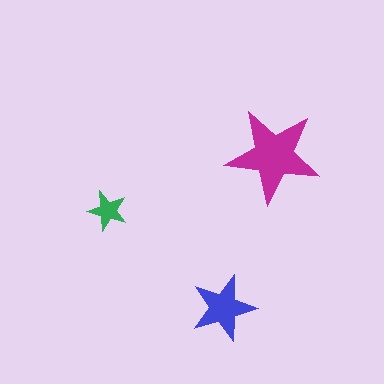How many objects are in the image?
There are 3 objects in the image.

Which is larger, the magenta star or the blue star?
The magenta one.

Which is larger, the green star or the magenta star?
The magenta one.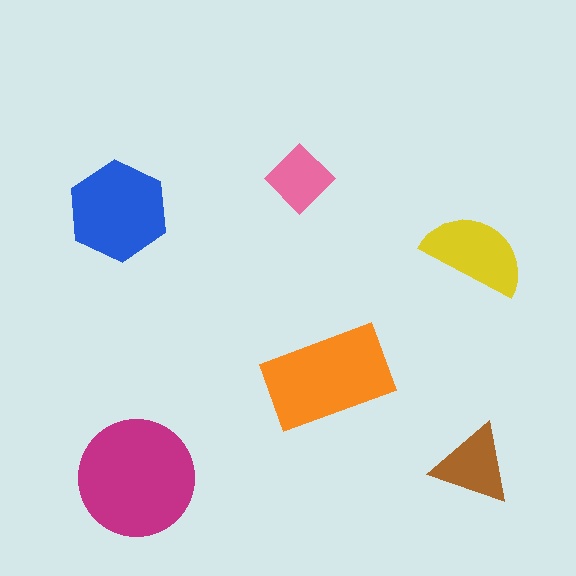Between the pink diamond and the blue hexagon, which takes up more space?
The blue hexagon.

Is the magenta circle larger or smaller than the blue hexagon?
Larger.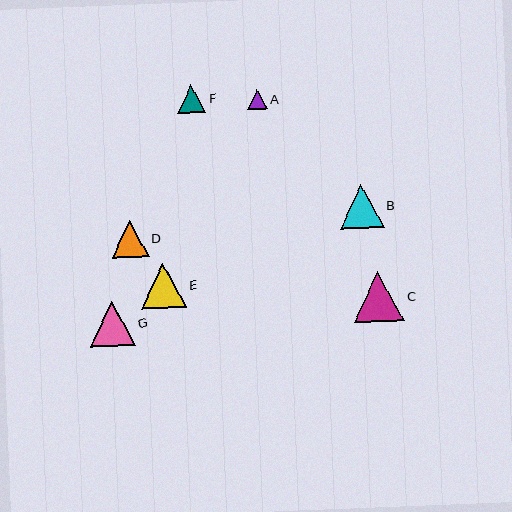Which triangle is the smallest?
Triangle A is the smallest with a size of approximately 20 pixels.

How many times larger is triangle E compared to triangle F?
Triangle E is approximately 1.6 times the size of triangle F.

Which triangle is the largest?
Triangle C is the largest with a size of approximately 50 pixels.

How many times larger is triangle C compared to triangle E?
Triangle C is approximately 1.1 times the size of triangle E.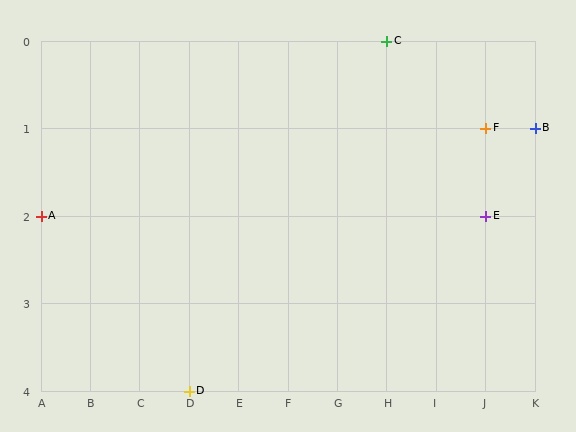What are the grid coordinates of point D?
Point D is at grid coordinates (D, 4).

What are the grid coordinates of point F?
Point F is at grid coordinates (J, 1).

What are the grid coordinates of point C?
Point C is at grid coordinates (H, 0).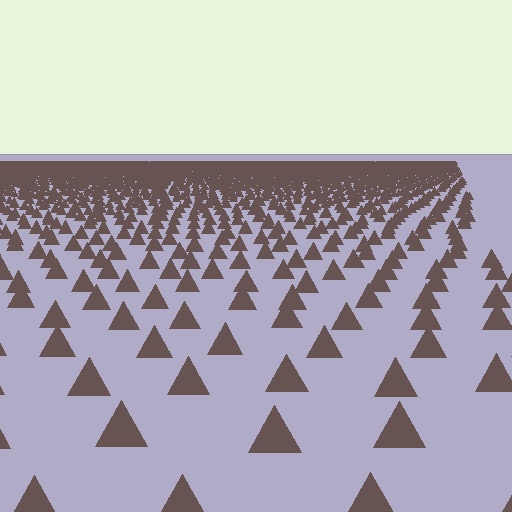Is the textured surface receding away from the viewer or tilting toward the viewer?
The surface is receding away from the viewer. Texture elements get smaller and denser toward the top.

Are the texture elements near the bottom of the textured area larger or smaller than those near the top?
Larger. Near the bottom, elements are closer to the viewer and appear at a bigger on-screen size.